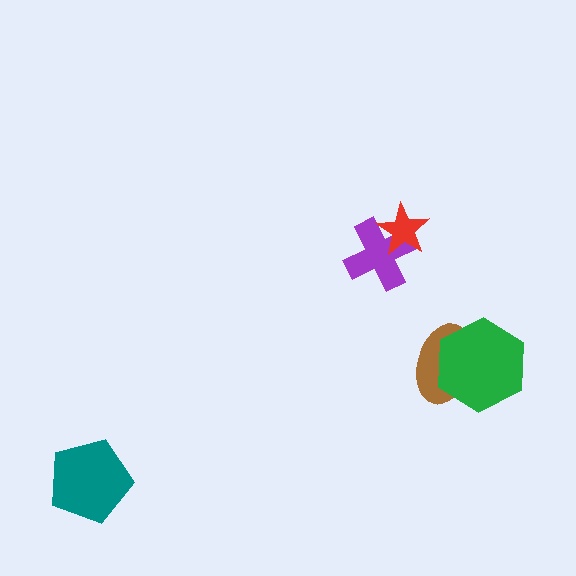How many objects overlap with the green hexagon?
1 object overlaps with the green hexagon.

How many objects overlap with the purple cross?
1 object overlaps with the purple cross.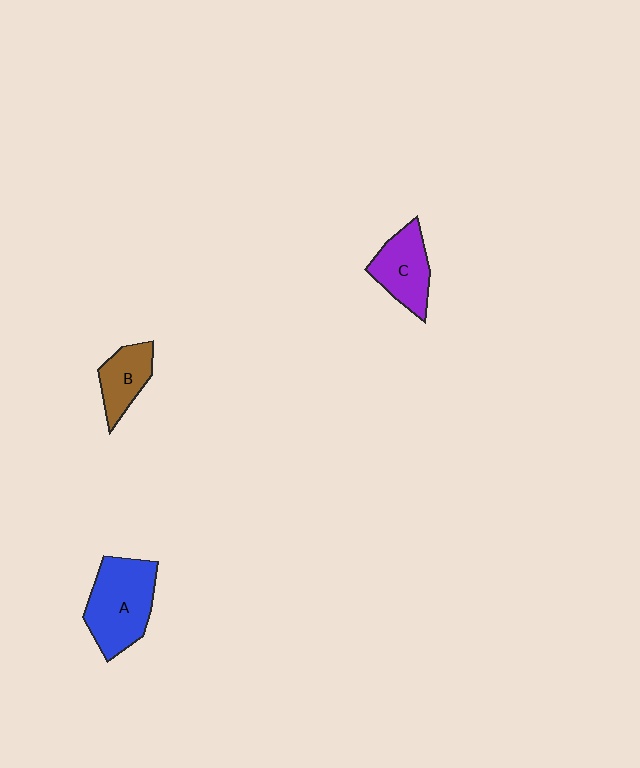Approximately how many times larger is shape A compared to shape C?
Approximately 1.4 times.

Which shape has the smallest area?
Shape B (brown).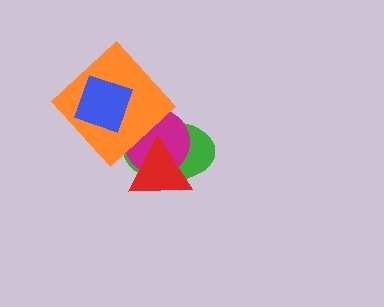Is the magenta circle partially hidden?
Yes, it is partially covered by another shape.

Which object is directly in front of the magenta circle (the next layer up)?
The red triangle is directly in front of the magenta circle.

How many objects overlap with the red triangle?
2 objects overlap with the red triangle.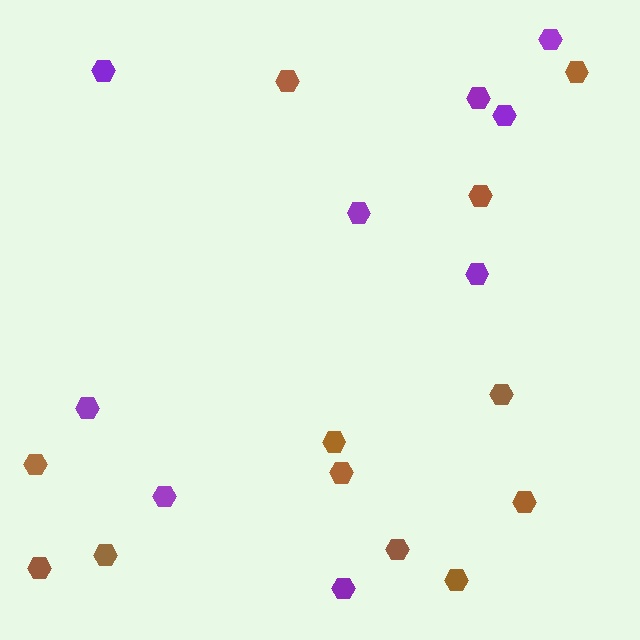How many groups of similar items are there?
There are 2 groups: one group of brown hexagons (12) and one group of purple hexagons (9).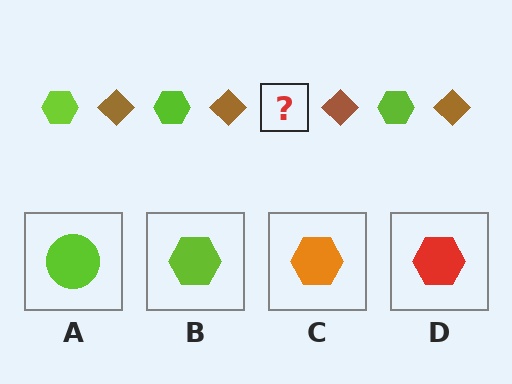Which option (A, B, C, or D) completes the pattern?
B.